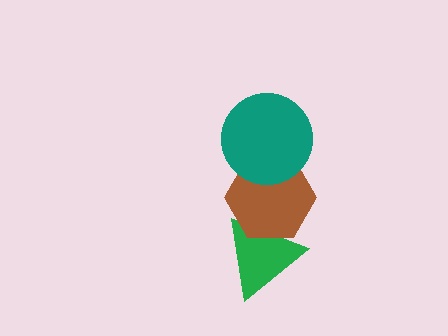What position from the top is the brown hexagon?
The brown hexagon is 2nd from the top.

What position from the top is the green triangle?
The green triangle is 3rd from the top.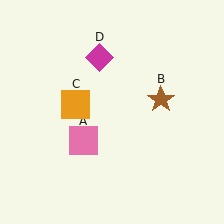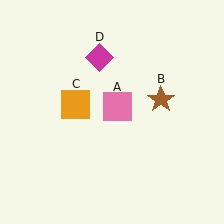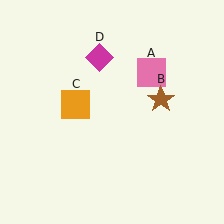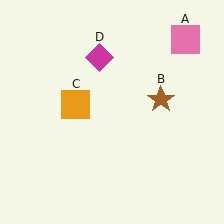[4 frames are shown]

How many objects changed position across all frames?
1 object changed position: pink square (object A).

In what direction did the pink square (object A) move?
The pink square (object A) moved up and to the right.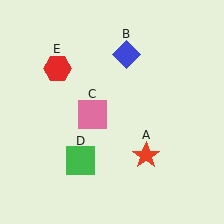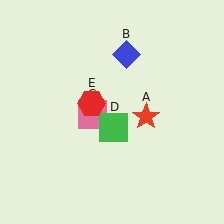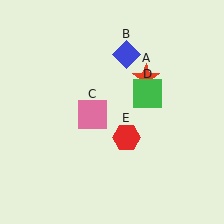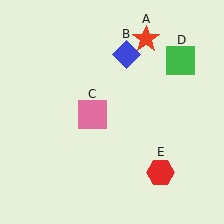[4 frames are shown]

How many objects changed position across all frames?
3 objects changed position: red star (object A), green square (object D), red hexagon (object E).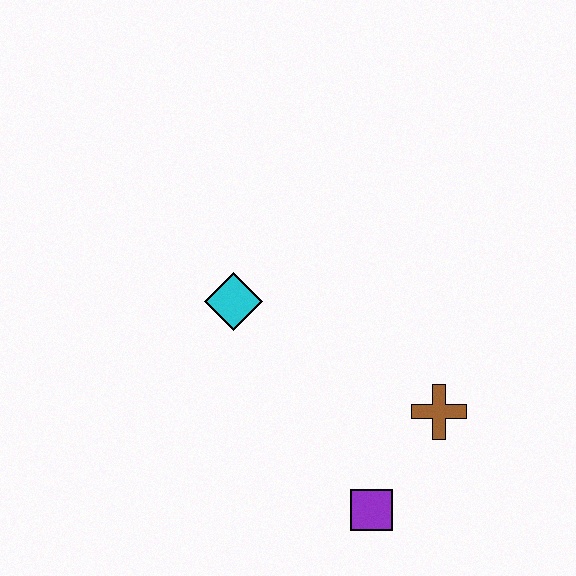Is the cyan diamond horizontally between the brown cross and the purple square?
No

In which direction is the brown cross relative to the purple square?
The brown cross is above the purple square.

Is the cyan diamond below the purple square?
No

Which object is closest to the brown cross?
The purple square is closest to the brown cross.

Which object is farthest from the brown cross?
The cyan diamond is farthest from the brown cross.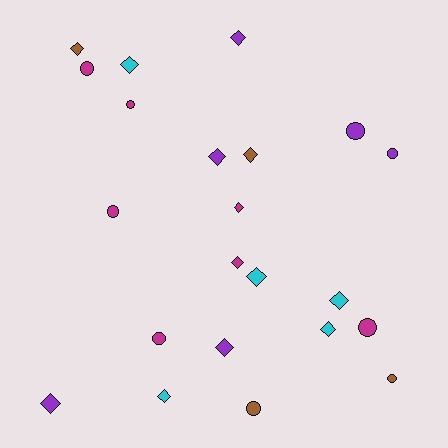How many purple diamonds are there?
There are 4 purple diamonds.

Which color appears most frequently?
Magenta, with 7 objects.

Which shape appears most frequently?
Diamond, with 13 objects.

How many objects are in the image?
There are 22 objects.